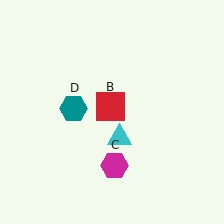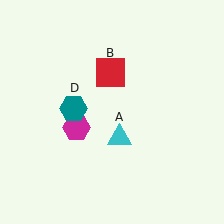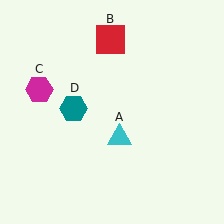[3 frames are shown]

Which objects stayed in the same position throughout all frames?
Cyan triangle (object A) and teal hexagon (object D) remained stationary.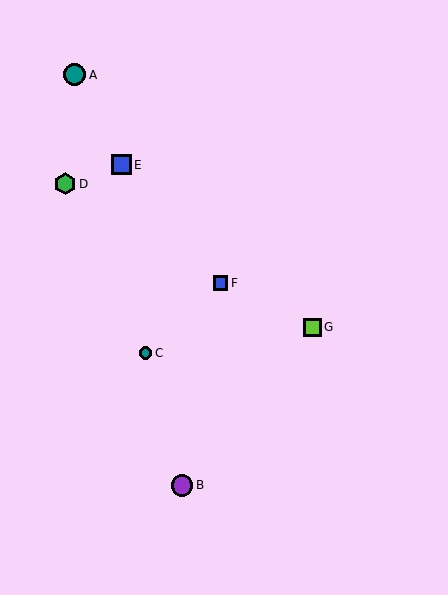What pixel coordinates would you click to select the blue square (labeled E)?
Click at (121, 165) to select the blue square E.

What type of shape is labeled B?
Shape B is a purple circle.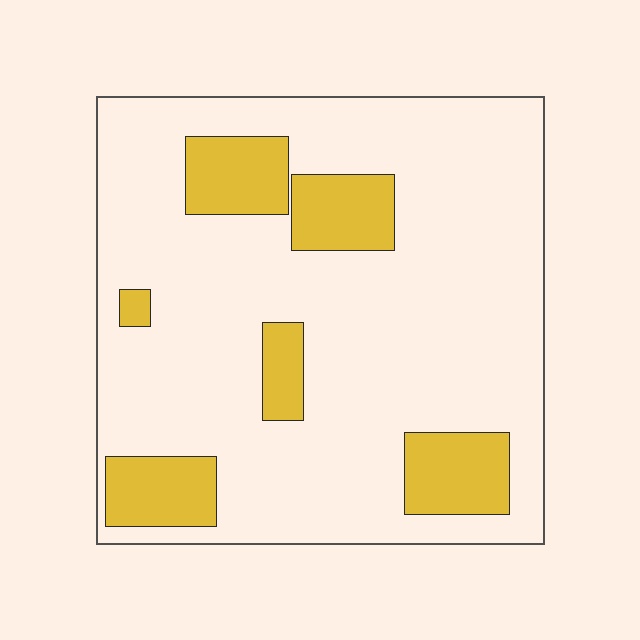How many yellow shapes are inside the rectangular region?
6.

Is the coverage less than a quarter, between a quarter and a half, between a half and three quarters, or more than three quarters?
Less than a quarter.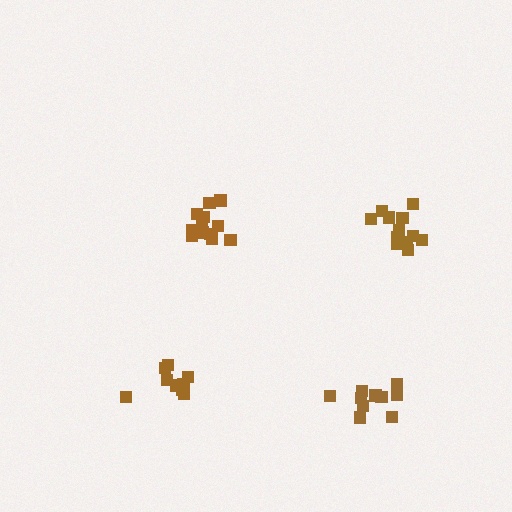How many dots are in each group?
Group 1: 13 dots, Group 2: 10 dots, Group 3: 13 dots, Group 4: 10 dots (46 total).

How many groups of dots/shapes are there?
There are 4 groups.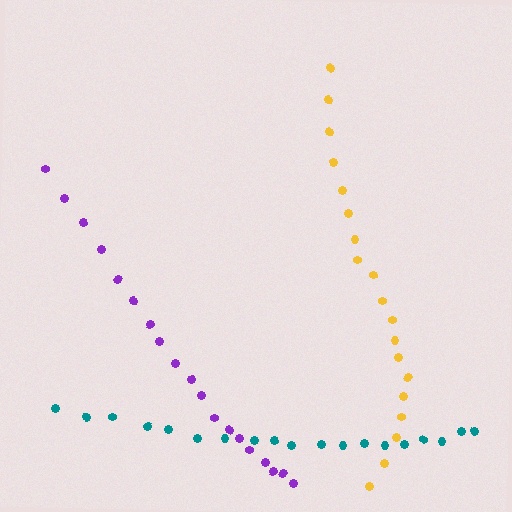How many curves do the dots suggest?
There are 3 distinct paths.